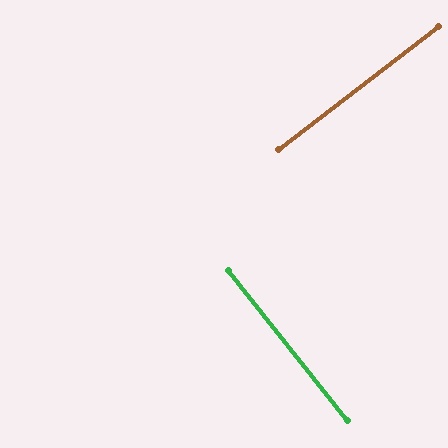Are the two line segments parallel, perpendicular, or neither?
Perpendicular — they meet at approximately 89°.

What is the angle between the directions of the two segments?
Approximately 89 degrees.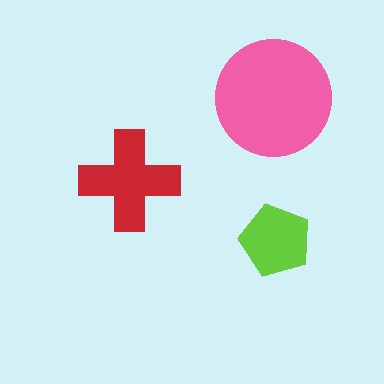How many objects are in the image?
There are 3 objects in the image.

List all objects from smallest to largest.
The lime pentagon, the red cross, the pink circle.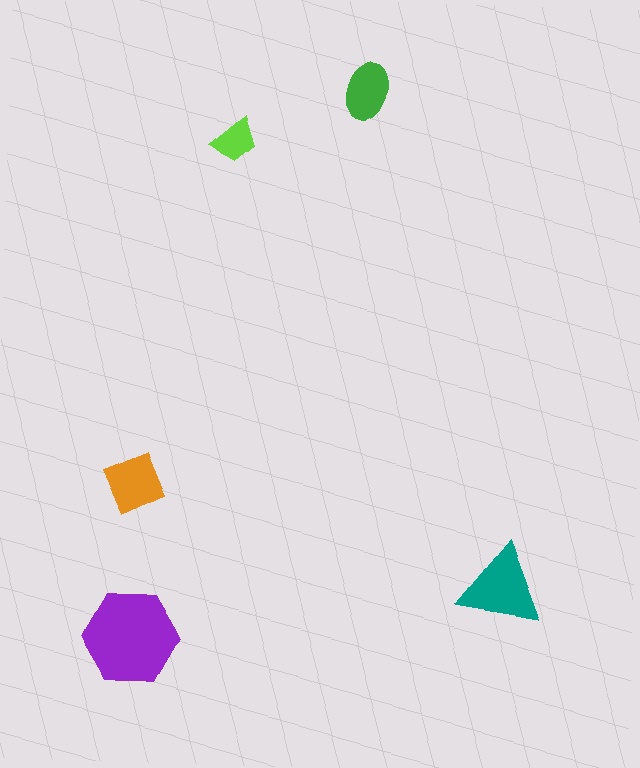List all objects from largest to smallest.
The purple hexagon, the teal triangle, the orange diamond, the green ellipse, the lime trapezoid.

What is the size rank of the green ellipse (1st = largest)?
4th.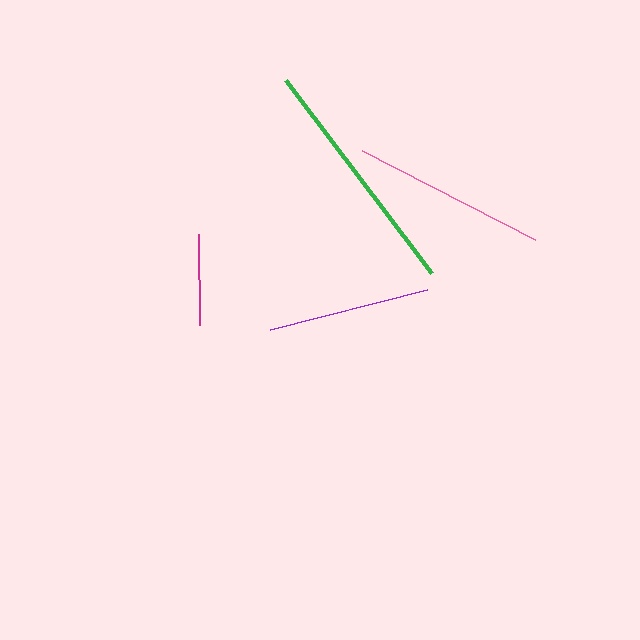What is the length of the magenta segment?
The magenta segment is approximately 92 pixels long.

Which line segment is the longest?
The green line is the longest at approximately 242 pixels.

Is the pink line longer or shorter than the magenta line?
The pink line is longer than the magenta line.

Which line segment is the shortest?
The magenta line is the shortest at approximately 92 pixels.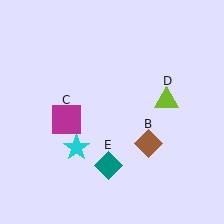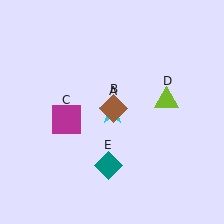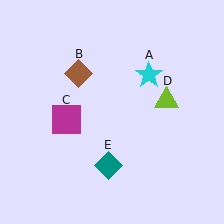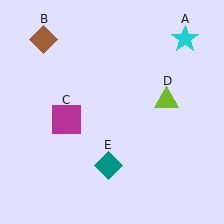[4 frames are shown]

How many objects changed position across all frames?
2 objects changed position: cyan star (object A), brown diamond (object B).